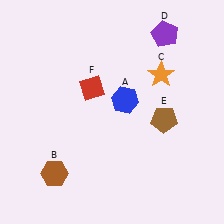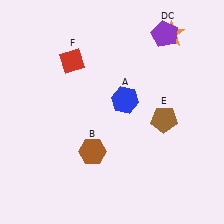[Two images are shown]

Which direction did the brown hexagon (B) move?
The brown hexagon (B) moved right.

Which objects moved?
The objects that moved are: the brown hexagon (B), the orange star (C), the red diamond (F).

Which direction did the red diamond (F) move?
The red diamond (F) moved up.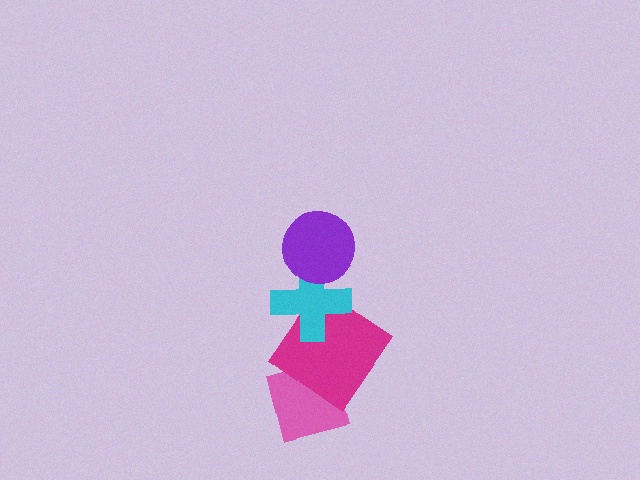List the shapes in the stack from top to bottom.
From top to bottom: the purple circle, the cyan cross, the magenta diamond, the pink square.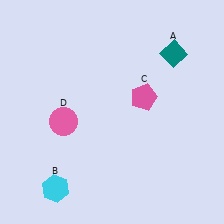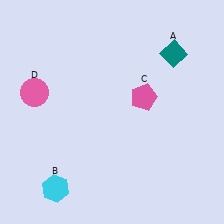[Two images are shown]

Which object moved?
The pink circle (D) moved left.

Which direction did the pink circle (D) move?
The pink circle (D) moved left.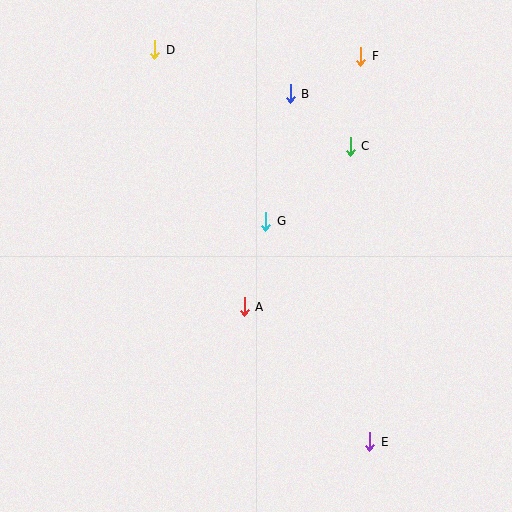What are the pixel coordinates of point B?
Point B is at (290, 94).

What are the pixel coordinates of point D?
Point D is at (155, 50).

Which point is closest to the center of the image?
Point G at (266, 221) is closest to the center.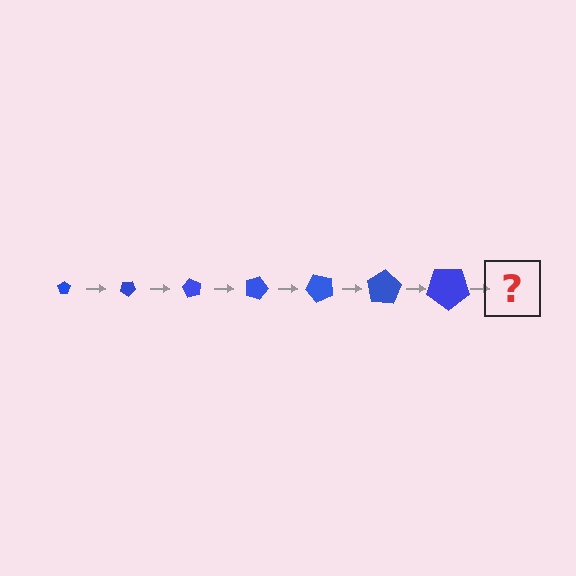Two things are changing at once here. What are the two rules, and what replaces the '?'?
The two rules are that the pentagon grows larger each step and it rotates 30 degrees each step. The '?' should be a pentagon, larger than the previous one and rotated 210 degrees from the start.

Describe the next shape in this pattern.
It should be a pentagon, larger than the previous one and rotated 210 degrees from the start.